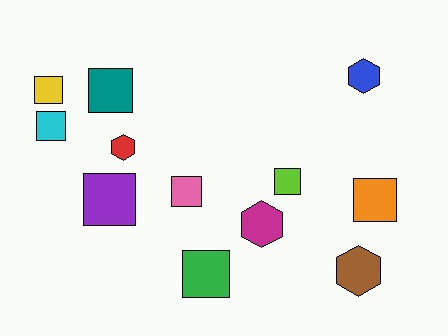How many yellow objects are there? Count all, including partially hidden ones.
There is 1 yellow object.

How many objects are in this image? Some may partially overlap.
There are 12 objects.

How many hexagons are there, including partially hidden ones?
There are 4 hexagons.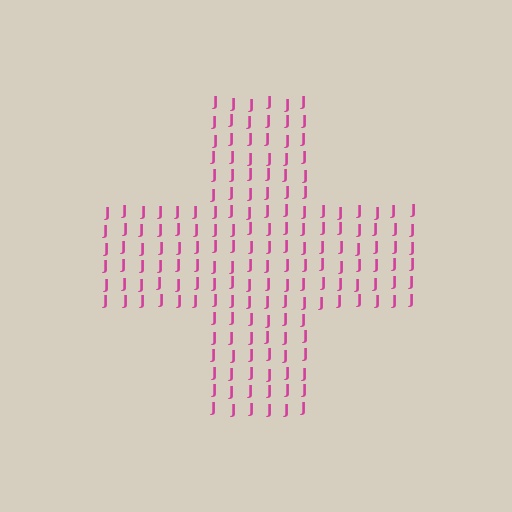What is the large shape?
The large shape is a cross.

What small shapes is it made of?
It is made of small letter J's.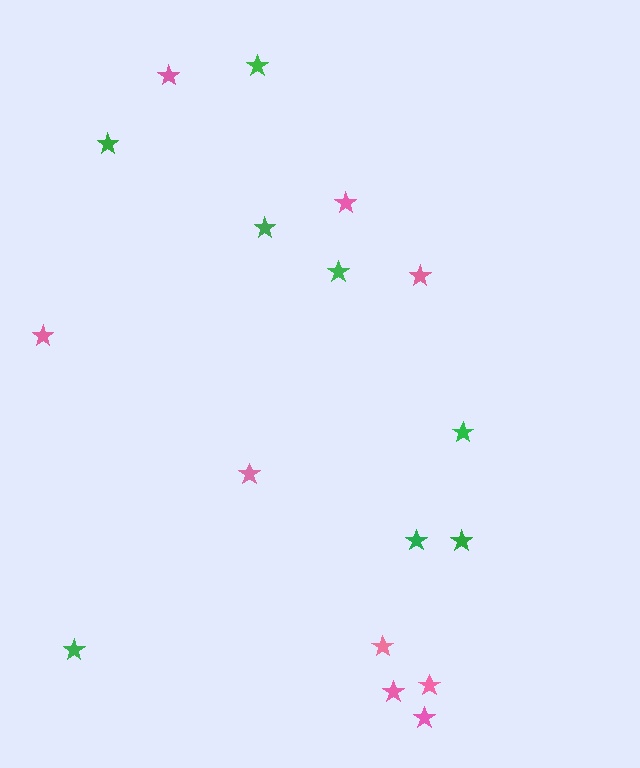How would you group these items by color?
There are 2 groups: one group of pink stars (9) and one group of green stars (8).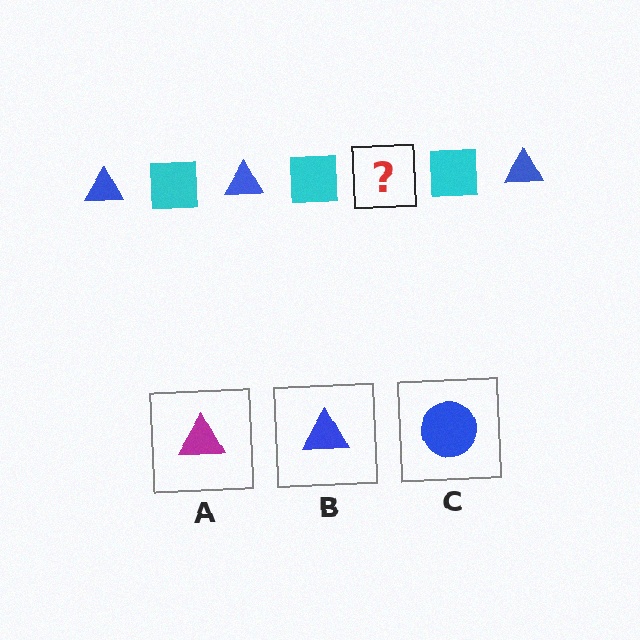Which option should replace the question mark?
Option B.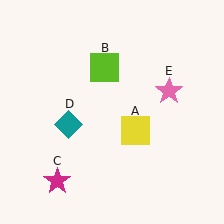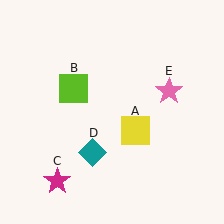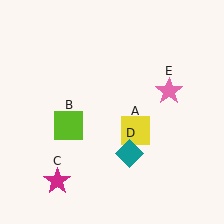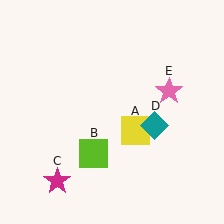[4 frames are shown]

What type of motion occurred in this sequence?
The lime square (object B), teal diamond (object D) rotated counterclockwise around the center of the scene.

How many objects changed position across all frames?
2 objects changed position: lime square (object B), teal diamond (object D).